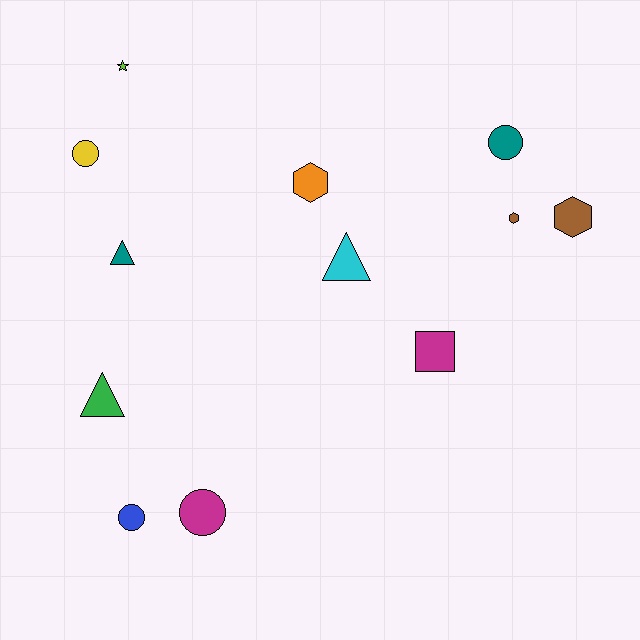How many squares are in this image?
There is 1 square.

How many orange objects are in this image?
There is 1 orange object.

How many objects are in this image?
There are 12 objects.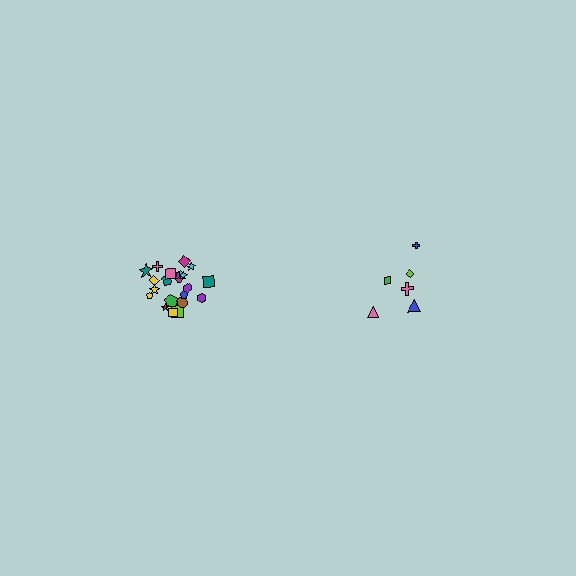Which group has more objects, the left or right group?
The left group.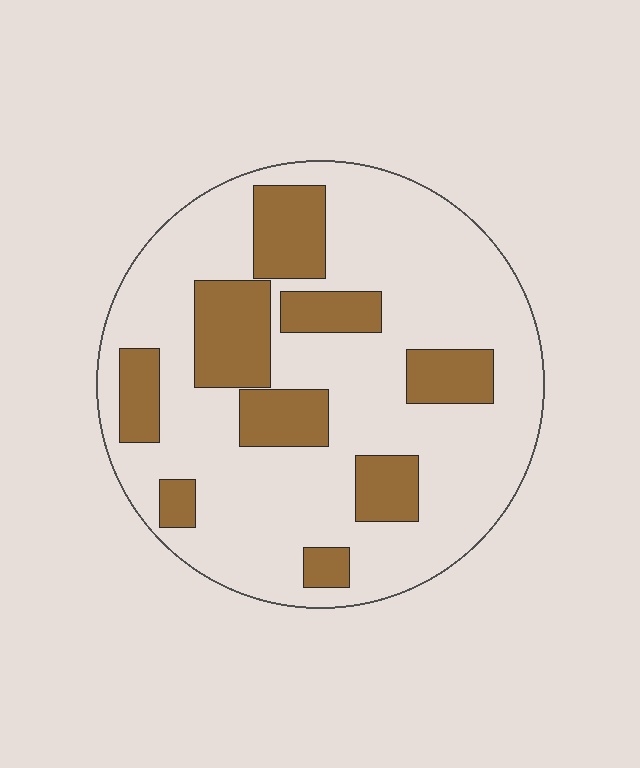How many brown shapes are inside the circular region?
9.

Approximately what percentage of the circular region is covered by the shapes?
Approximately 25%.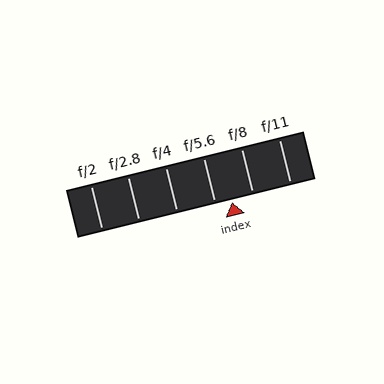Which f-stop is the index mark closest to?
The index mark is closest to f/5.6.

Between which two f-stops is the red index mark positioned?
The index mark is between f/5.6 and f/8.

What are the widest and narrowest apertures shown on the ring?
The widest aperture shown is f/2 and the narrowest is f/11.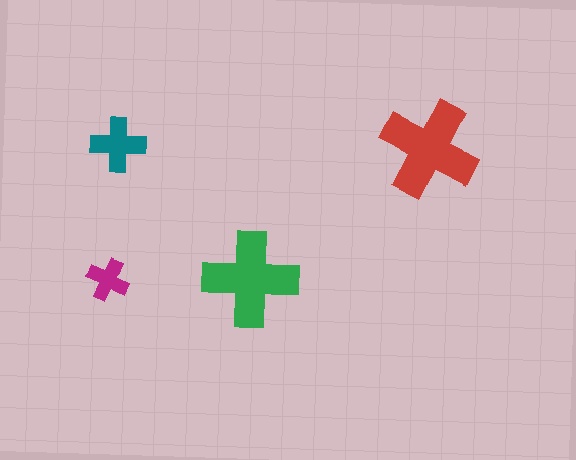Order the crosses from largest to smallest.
the red one, the green one, the teal one, the magenta one.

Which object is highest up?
The red cross is topmost.